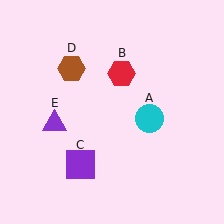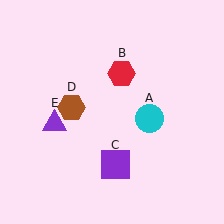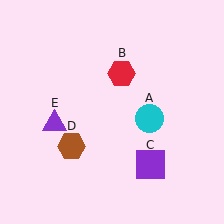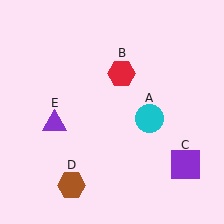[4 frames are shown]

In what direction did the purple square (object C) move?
The purple square (object C) moved right.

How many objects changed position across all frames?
2 objects changed position: purple square (object C), brown hexagon (object D).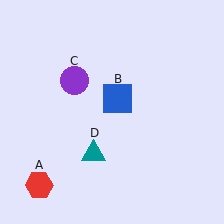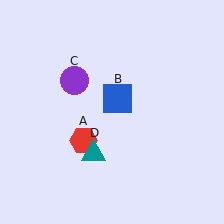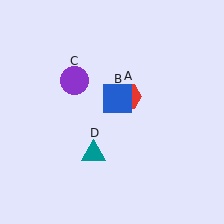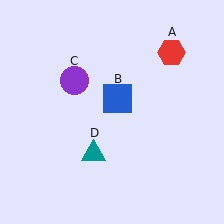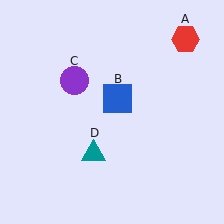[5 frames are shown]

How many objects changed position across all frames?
1 object changed position: red hexagon (object A).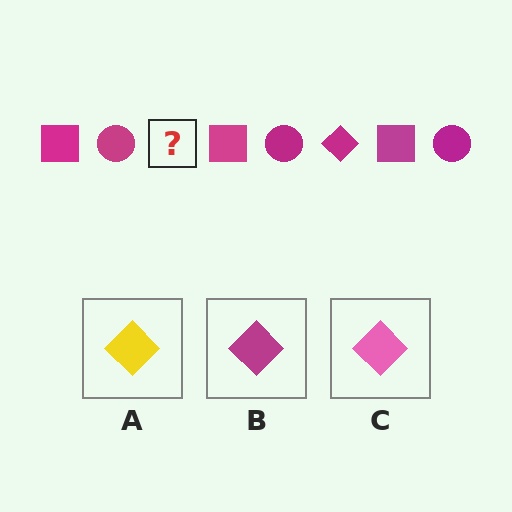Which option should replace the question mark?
Option B.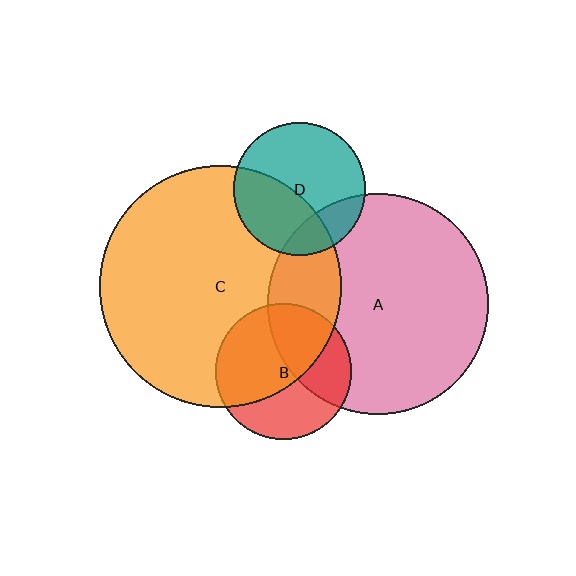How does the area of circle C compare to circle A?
Approximately 1.2 times.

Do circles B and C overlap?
Yes.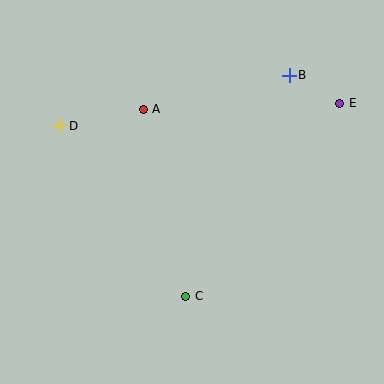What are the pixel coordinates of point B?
Point B is at (289, 75).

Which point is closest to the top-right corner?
Point E is closest to the top-right corner.